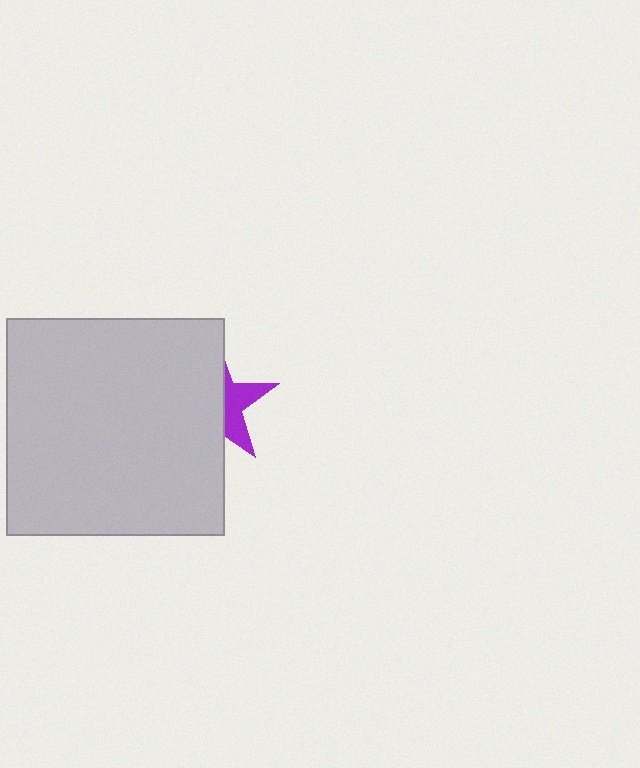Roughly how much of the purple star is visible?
A small part of it is visible (roughly 35%).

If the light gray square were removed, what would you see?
You would see the complete purple star.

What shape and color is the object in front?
The object in front is a light gray square.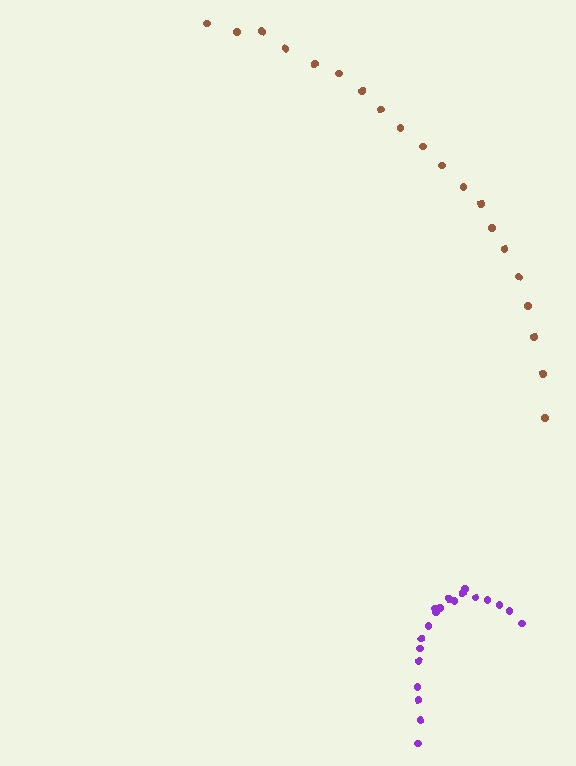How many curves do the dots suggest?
There are 2 distinct paths.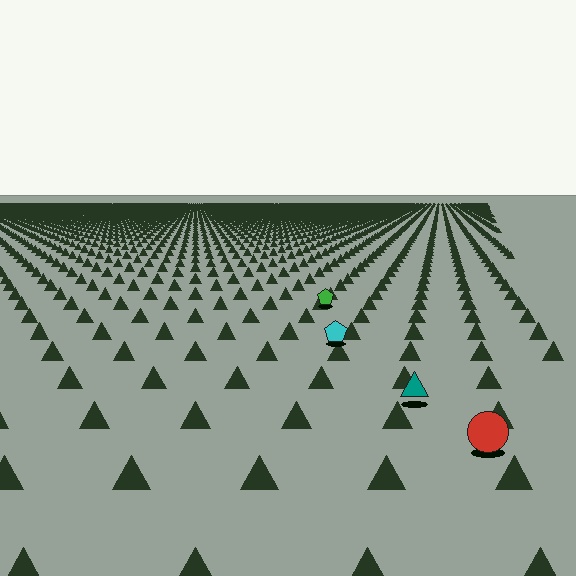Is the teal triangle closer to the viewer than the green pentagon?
Yes. The teal triangle is closer — you can tell from the texture gradient: the ground texture is coarser near it.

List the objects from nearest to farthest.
From nearest to farthest: the red circle, the teal triangle, the cyan pentagon, the green pentagon.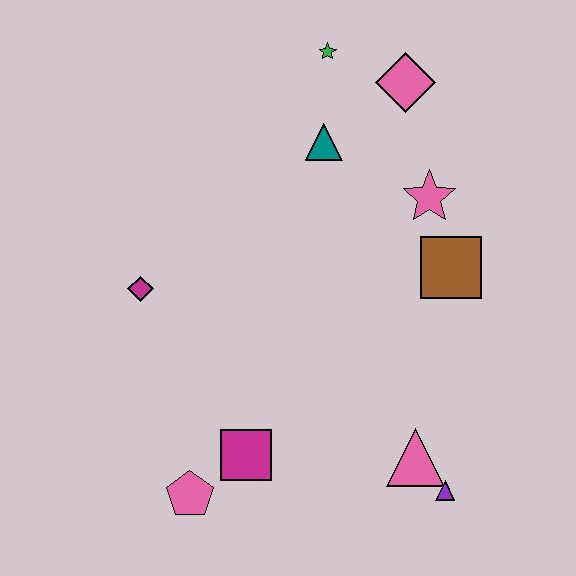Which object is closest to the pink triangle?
The purple triangle is closest to the pink triangle.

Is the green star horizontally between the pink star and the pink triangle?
No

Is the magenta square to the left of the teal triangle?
Yes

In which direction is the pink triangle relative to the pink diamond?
The pink triangle is below the pink diamond.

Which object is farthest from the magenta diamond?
The purple triangle is farthest from the magenta diamond.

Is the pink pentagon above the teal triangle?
No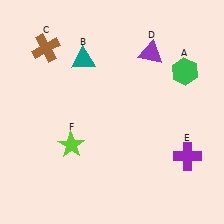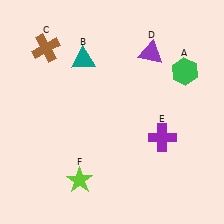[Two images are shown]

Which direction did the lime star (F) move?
The lime star (F) moved down.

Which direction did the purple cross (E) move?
The purple cross (E) moved left.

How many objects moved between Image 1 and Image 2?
2 objects moved between the two images.